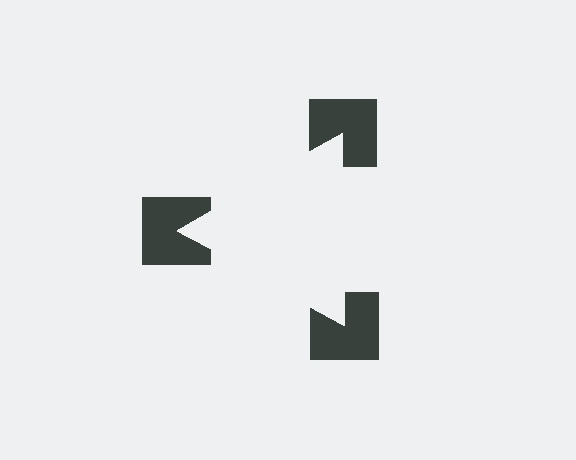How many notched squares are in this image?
There are 3 — one at each vertex of the illusory triangle.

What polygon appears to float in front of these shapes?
An illusory triangle — its edges are inferred from the aligned wedge cuts in the notched squares, not physically drawn.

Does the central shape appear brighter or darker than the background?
It typically appears slightly brighter than the background, even though no actual brightness change is drawn.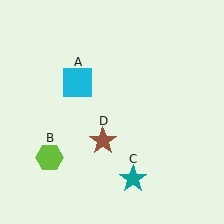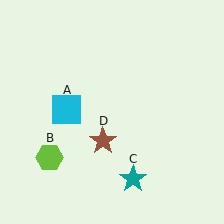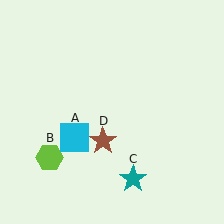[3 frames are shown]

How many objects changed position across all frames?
1 object changed position: cyan square (object A).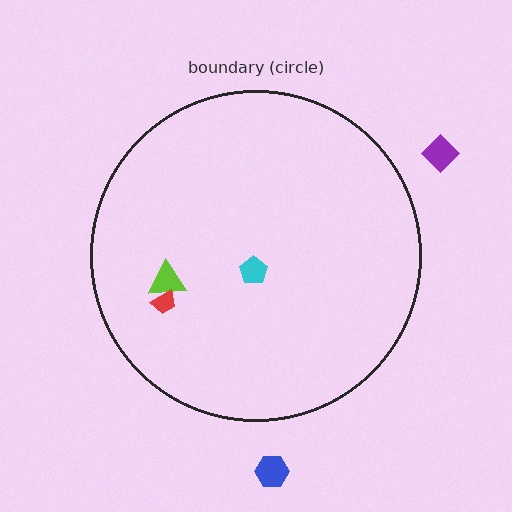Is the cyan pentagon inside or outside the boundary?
Inside.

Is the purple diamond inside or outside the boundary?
Outside.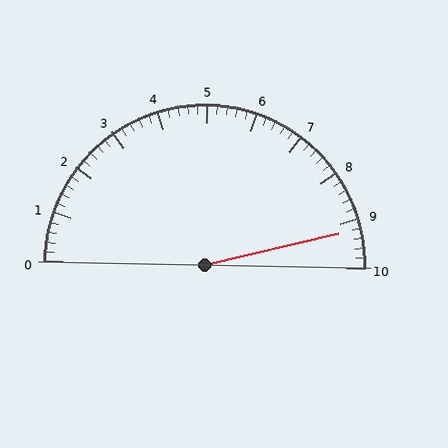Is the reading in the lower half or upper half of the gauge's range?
The reading is in the upper half of the range (0 to 10).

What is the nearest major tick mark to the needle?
The nearest major tick mark is 9.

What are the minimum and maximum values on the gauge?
The gauge ranges from 0 to 10.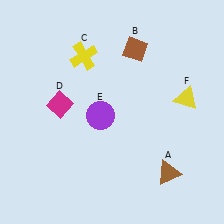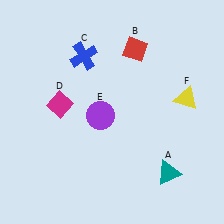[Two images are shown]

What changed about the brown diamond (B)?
In Image 1, B is brown. In Image 2, it changed to red.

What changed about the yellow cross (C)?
In Image 1, C is yellow. In Image 2, it changed to blue.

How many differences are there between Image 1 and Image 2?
There are 3 differences between the two images.